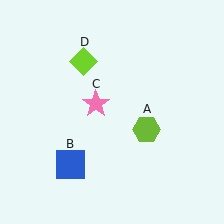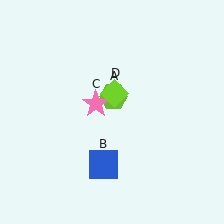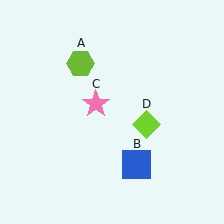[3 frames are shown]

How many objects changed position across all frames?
3 objects changed position: lime hexagon (object A), blue square (object B), lime diamond (object D).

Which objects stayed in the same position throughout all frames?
Pink star (object C) remained stationary.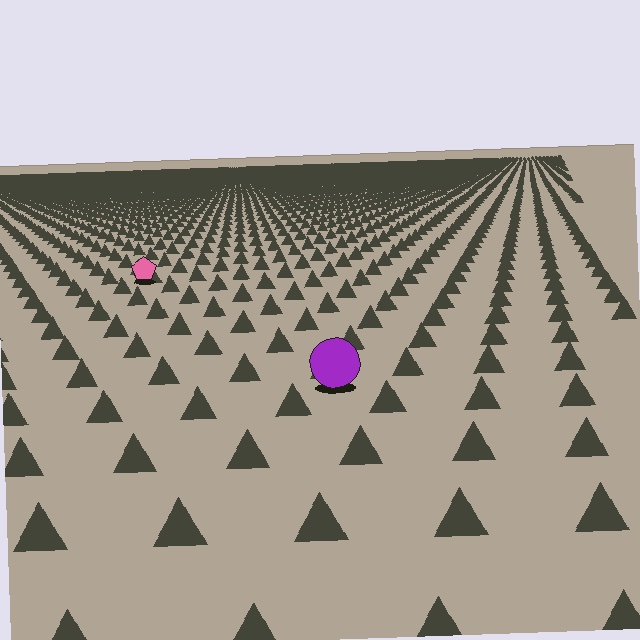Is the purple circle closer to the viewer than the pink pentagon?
Yes. The purple circle is closer — you can tell from the texture gradient: the ground texture is coarser near it.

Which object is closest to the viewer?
The purple circle is closest. The texture marks near it are larger and more spread out.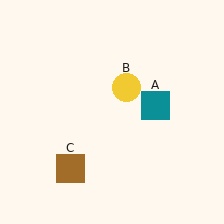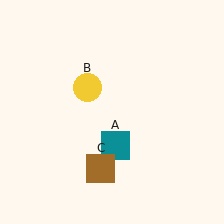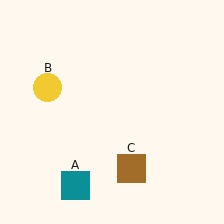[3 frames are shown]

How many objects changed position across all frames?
3 objects changed position: teal square (object A), yellow circle (object B), brown square (object C).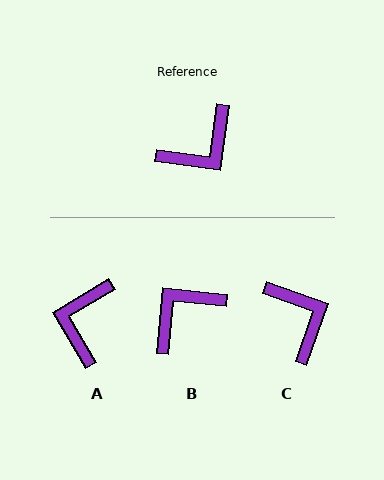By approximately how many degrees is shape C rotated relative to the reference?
Approximately 79 degrees counter-clockwise.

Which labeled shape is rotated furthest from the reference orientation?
B, about 178 degrees away.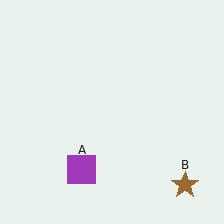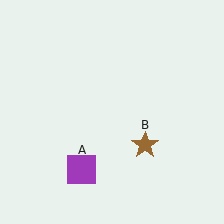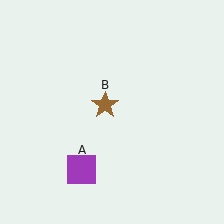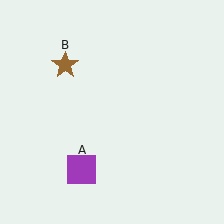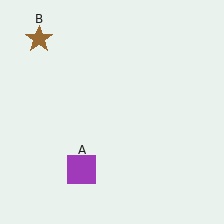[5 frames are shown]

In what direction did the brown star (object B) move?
The brown star (object B) moved up and to the left.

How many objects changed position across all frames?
1 object changed position: brown star (object B).